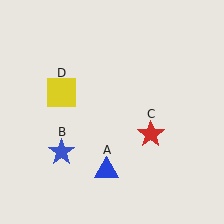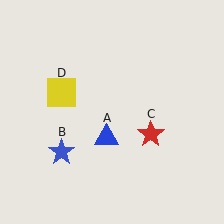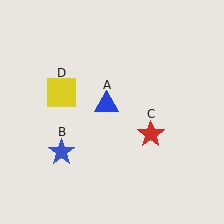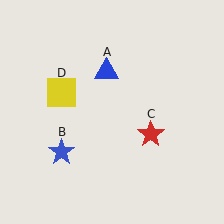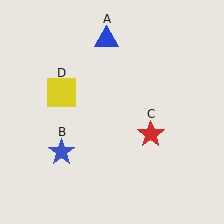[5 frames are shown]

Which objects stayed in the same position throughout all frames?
Blue star (object B) and red star (object C) and yellow square (object D) remained stationary.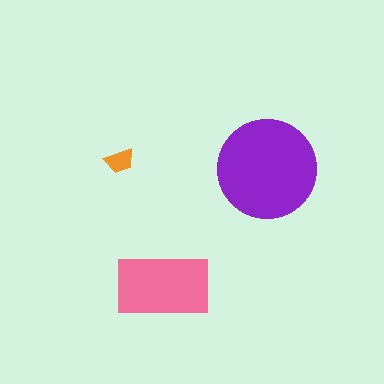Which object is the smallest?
The orange trapezoid.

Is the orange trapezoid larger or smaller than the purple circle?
Smaller.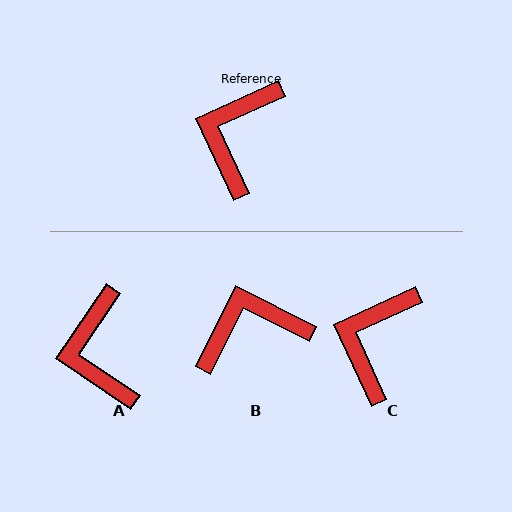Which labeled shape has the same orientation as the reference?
C.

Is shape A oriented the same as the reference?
No, it is off by about 31 degrees.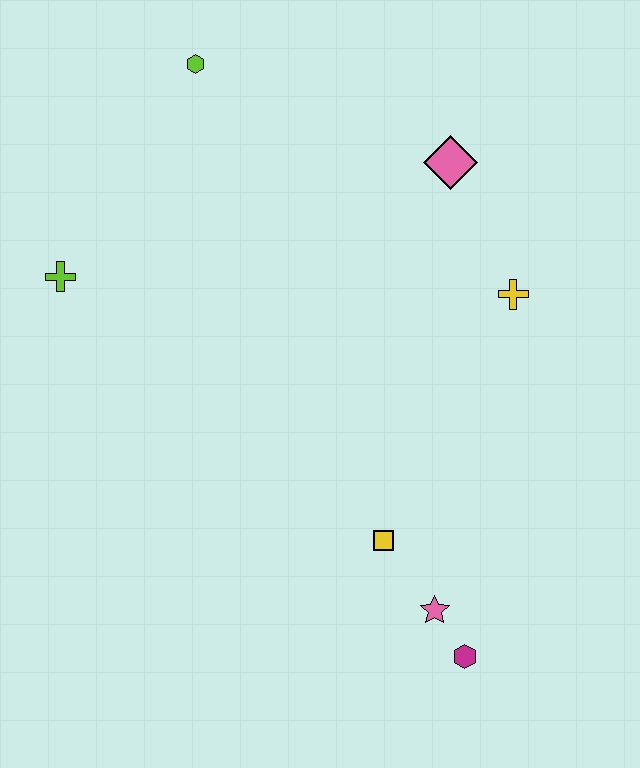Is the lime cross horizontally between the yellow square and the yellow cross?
No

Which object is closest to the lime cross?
The lime hexagon is closest to the lime cross.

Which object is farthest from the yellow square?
The lime hexagon is farthest from the yellow square.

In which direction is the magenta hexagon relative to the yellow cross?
The magenta hexagon is below the yellow cross.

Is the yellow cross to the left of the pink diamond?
No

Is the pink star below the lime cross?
Yes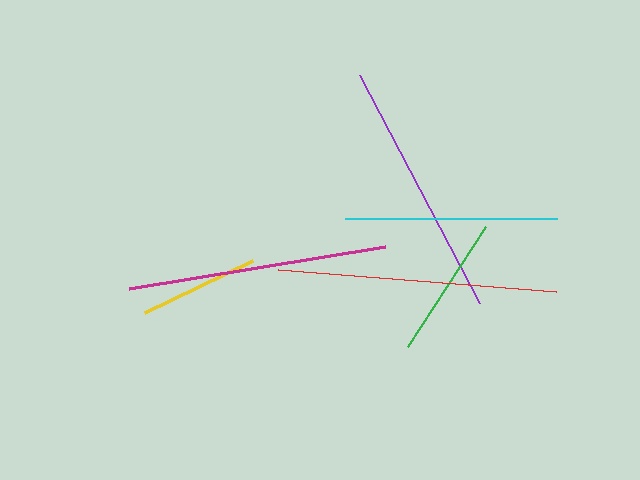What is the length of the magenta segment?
The magenta segment is approximately 259 pixels long.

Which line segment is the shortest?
The yellow line is the shortest at approximately 120 pixels.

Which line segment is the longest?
The red line is the longest at approximately 279 pixels.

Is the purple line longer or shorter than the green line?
The purple line is longer than the green line.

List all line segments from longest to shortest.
From longest to shortest: red, magenta, purple, cyan, green, yellow.